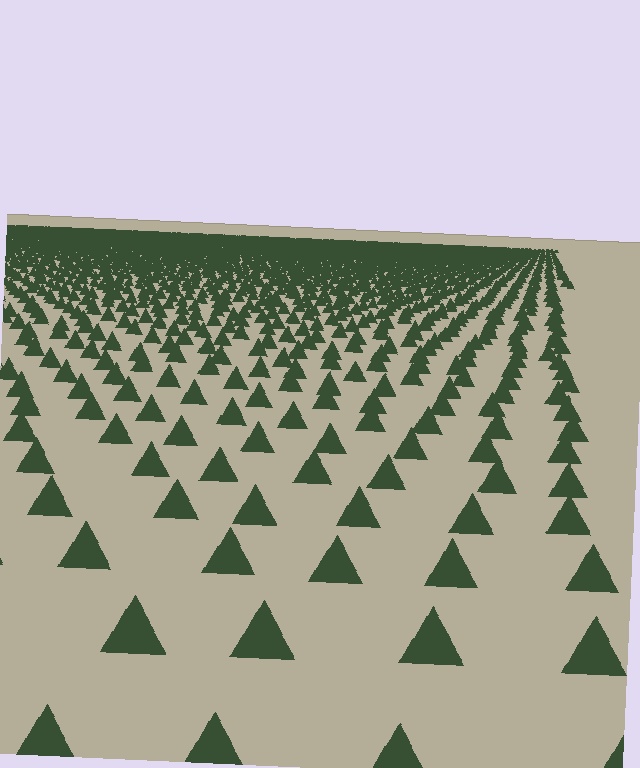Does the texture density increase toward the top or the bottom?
Density increases toward the top.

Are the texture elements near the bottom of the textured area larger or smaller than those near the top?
Larger. Near the bottom, elements are closer to the viewer and appear at a bigger on-screen size.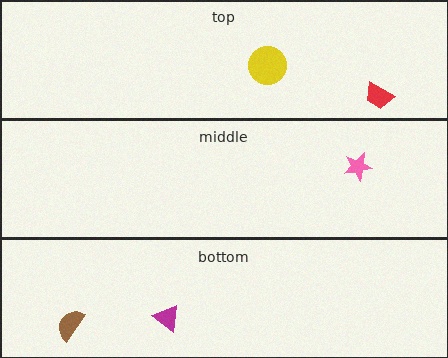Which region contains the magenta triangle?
The bottom region.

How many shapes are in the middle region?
1.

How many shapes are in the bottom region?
2.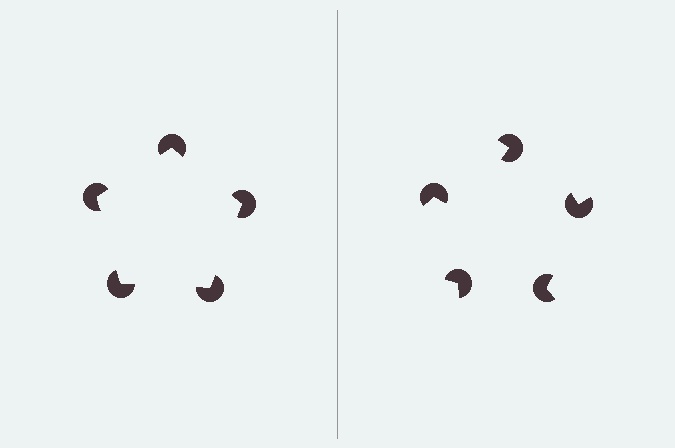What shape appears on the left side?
An illusory pentagon.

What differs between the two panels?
The pac-man discs are positioned identically on both sides; only the wedge orientations differ. On the left they align to a pentagon; on the right they are misaligned.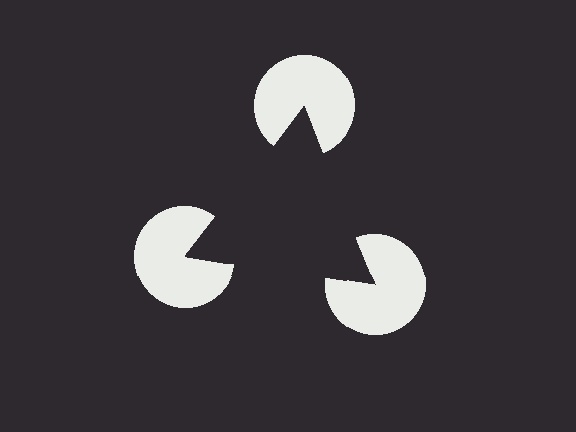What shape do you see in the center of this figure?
An illusory triangle — its edges are inferred from the aligned wedge cuts in the pac-man discs, not physically drawn.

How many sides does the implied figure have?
3 sides.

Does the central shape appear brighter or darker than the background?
It typically appears slightly darker than the background, even though no actual brightness change is drawn.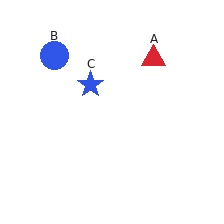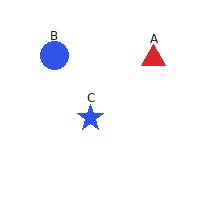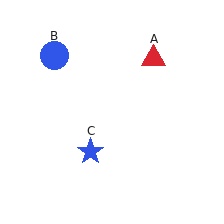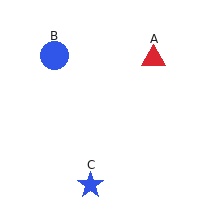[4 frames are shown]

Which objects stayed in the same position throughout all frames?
Red triangle (object A) and blue circle (object B) remained stationary.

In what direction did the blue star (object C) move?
The blue star (object C) moved down.